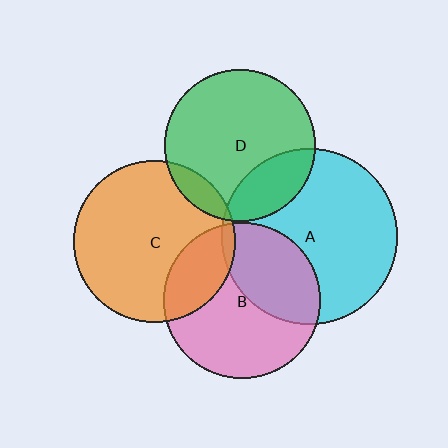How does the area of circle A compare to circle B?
Approximately 1.3 times.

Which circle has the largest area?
Circle A (cyan).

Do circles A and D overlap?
Yes.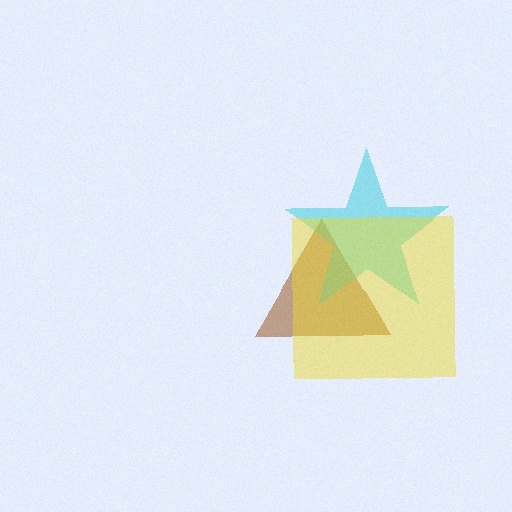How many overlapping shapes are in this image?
There are 3 overlapping shapes in the image.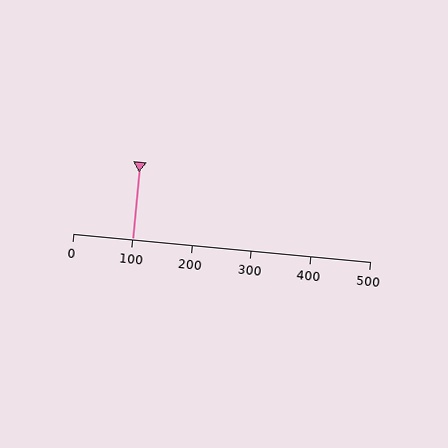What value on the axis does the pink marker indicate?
The marker indicates approximately 100.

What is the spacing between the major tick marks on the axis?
The major ticks are spaced 100 apart.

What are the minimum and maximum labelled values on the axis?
The axis runs from 0 to 500.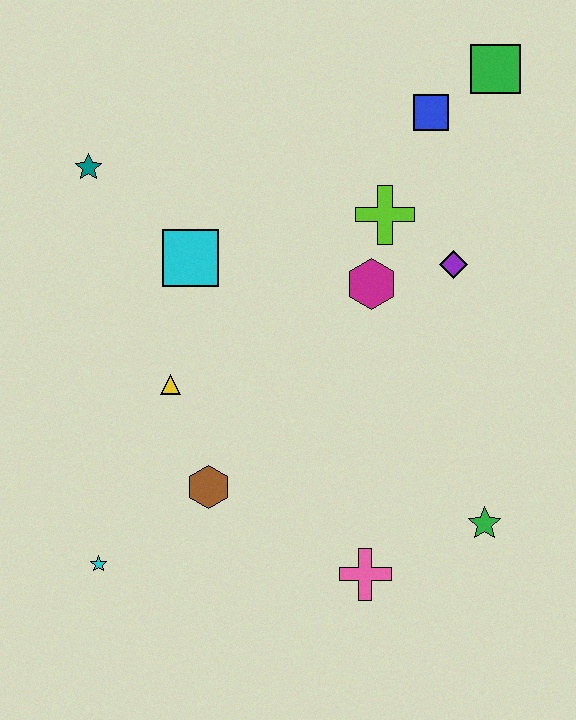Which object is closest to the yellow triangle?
The brown hexagon is closest to the yellow triangle.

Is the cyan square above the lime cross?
No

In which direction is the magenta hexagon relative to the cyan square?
The magenta hexagon is to the right of the cyan square.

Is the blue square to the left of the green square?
Yes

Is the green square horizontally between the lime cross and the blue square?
No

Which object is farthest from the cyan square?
The green star is farthest from the cyan square.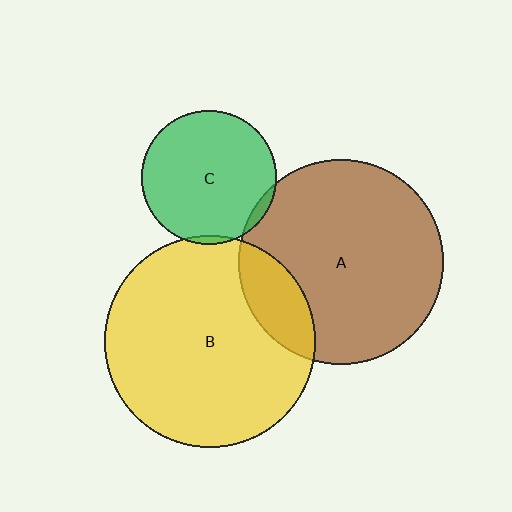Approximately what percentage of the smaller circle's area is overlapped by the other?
Approximately 5%.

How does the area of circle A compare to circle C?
Approximately 2.3 times.